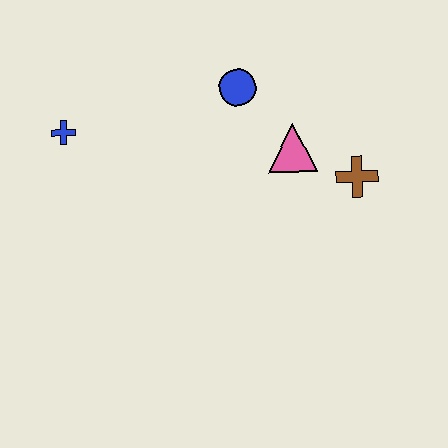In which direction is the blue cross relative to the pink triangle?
The blue cross is to the left of the pink triangle.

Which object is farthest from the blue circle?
The blue cross is farthest from the blue circle.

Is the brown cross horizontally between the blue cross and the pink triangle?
No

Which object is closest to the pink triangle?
The brown cross is closest to the pink triangle.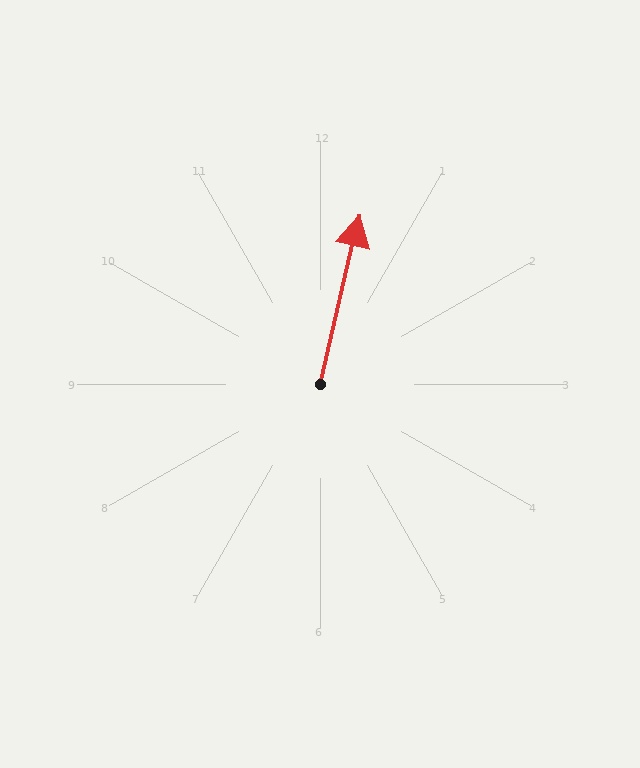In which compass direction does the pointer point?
North.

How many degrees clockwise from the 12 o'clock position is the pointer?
Approximately 13 degrees.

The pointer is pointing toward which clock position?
Roughly 12 o'clock.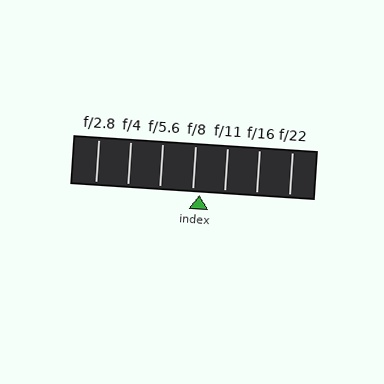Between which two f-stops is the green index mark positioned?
The index mark is between f/8 and f/11.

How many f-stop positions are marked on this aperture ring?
There are 7 f-stop positions marked.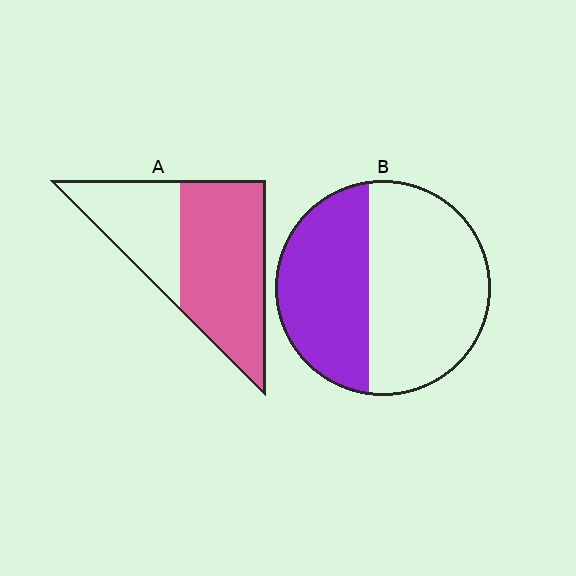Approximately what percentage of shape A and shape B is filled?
A is approximately 65% and B is approximately 40%.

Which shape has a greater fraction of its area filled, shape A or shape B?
Shape A.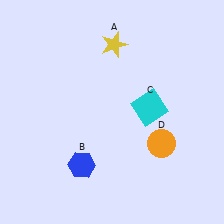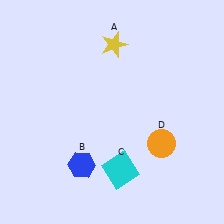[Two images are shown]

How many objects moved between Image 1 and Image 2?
1 object moved between the two images.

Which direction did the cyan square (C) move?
The cyan square (C) moved down.